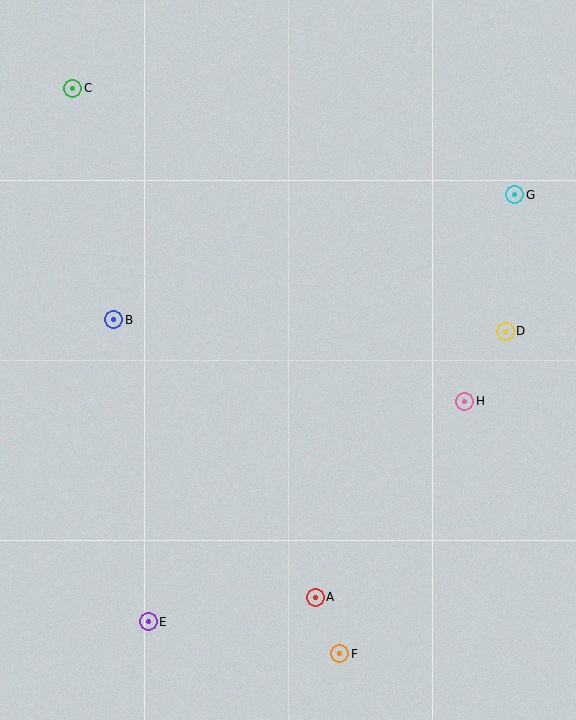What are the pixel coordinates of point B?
Point B is at (114, 320).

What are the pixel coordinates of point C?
Point C is at (72, 88).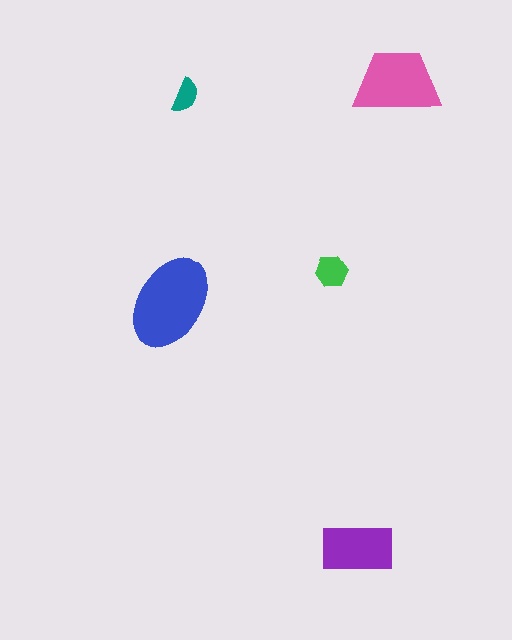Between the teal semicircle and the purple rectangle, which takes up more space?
The purple rectangle.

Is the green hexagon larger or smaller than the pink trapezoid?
Smaller.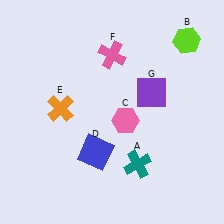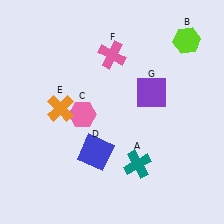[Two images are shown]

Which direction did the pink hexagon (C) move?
The pink hexagon (C) moved left.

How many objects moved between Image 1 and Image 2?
1 object moved between the two images.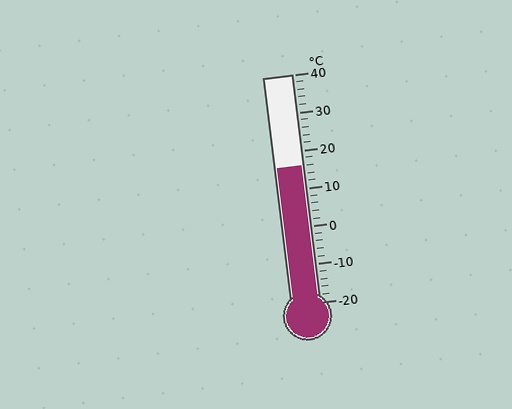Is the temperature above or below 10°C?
The temperature is above 10°C.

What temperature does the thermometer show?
The thermometer shows approximately 16°C.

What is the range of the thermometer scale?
The thermometer scale ranges from -20°C to 40°C.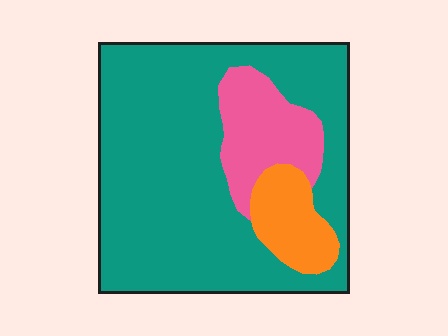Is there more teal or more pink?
Teal.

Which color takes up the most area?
Teal, at roughly 75%.